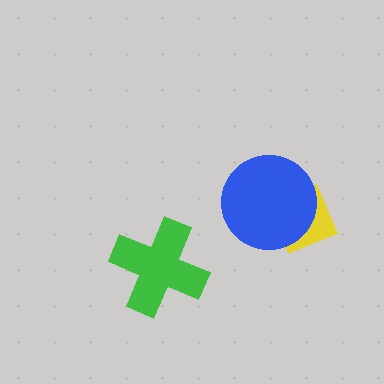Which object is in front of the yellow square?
The blue circle is in front of the yellow square.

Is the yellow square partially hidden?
Yes, it is partially covered by another shape.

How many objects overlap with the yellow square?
1 object overlaps with the yellow square.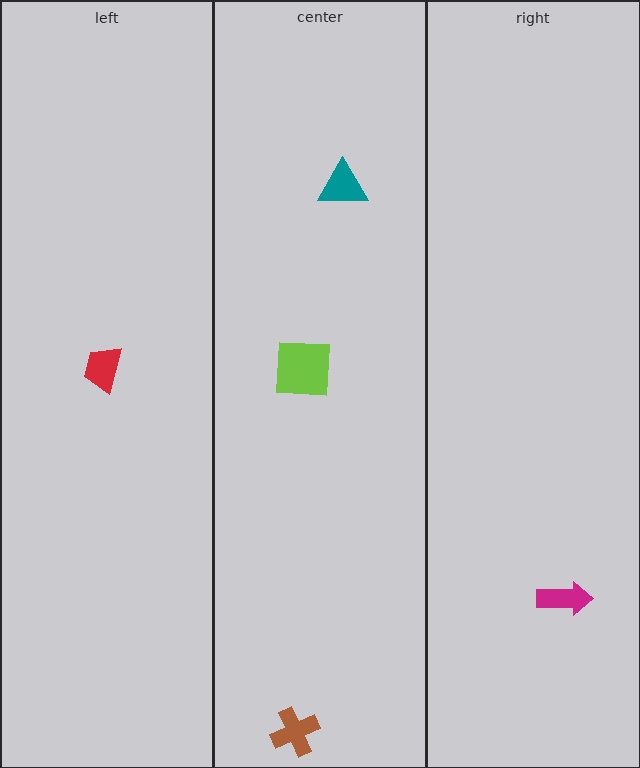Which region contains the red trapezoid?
The left region.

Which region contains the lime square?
The center region.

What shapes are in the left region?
The red trapezoid.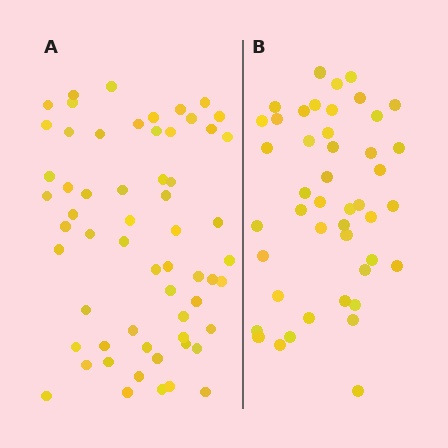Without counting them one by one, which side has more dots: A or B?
Region A (the left region) has more dots.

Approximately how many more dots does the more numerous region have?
Region A has approximately 15 more dots than region B.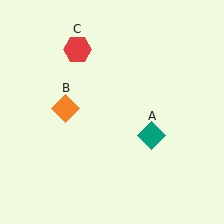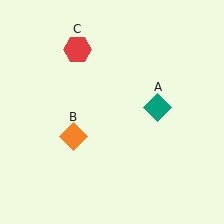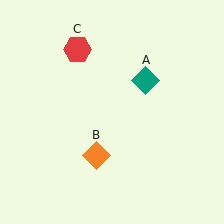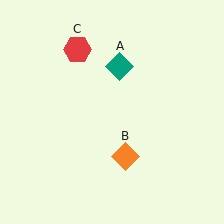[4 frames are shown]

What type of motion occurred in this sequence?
The teal diamond (object A), orange diamond (object B) rotated counterclockwise around the center of the scene.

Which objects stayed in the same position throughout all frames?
Red hexagon (object C) remained stationary.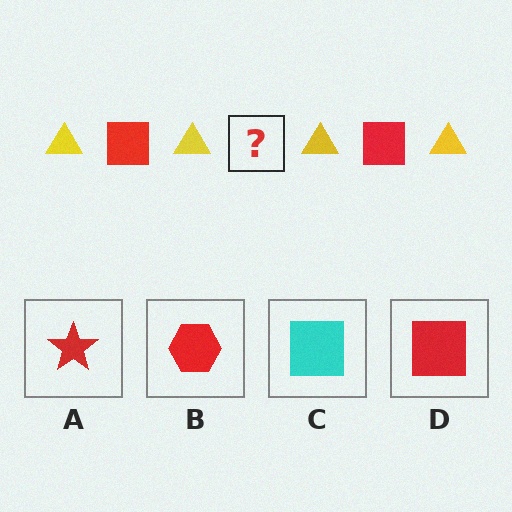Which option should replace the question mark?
Option D.